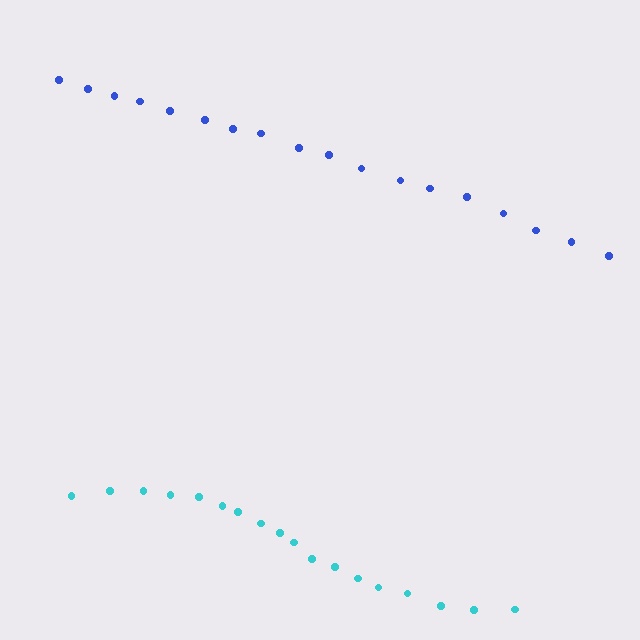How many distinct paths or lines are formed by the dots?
There are 2 distinct paths.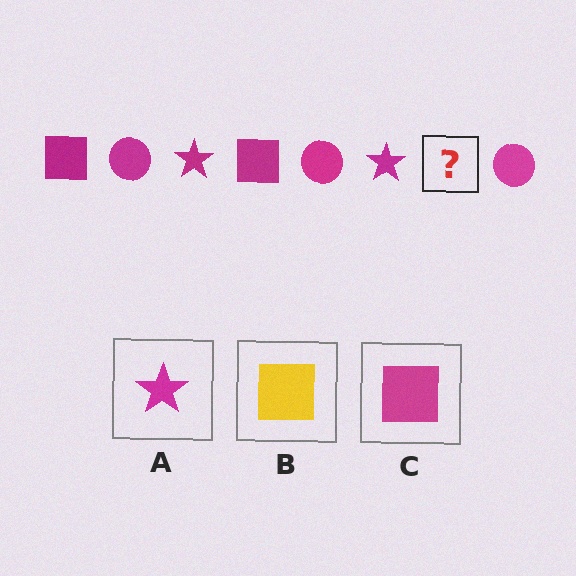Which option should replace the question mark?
Option C.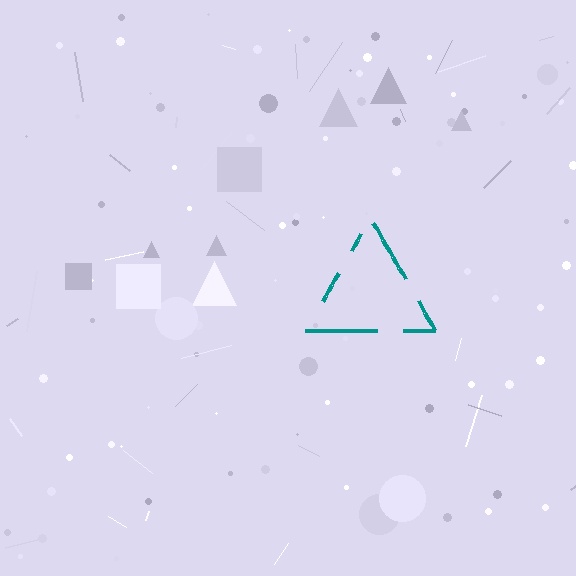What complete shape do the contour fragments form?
The contour fragments form a triangle.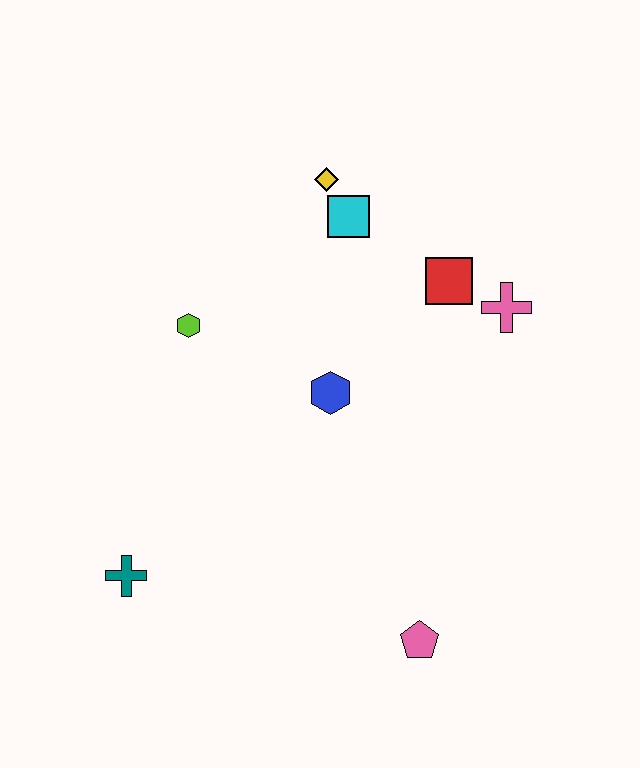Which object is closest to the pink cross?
The red square is closest to the pink cross.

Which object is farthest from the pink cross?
The teal cross is farthest from the pink cross.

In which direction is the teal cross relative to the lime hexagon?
The teal cross is below the lime hexagon.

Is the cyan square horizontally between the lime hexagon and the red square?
Yes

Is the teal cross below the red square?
Yes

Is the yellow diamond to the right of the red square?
No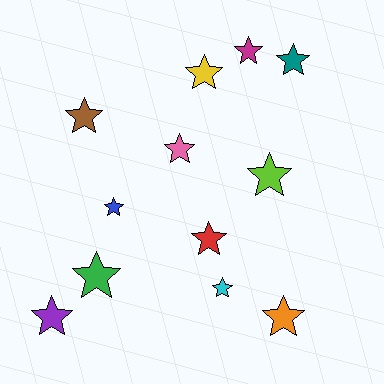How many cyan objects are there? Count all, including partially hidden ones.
There is 1 cyan object.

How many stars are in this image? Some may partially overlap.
There are 12 stars.